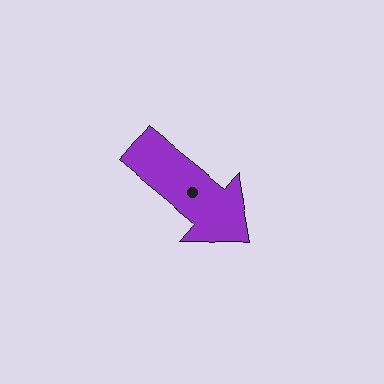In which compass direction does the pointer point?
Southeast.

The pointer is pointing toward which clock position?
Roughly 4 o'clock.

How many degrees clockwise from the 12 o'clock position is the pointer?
Approximately 129 degrees.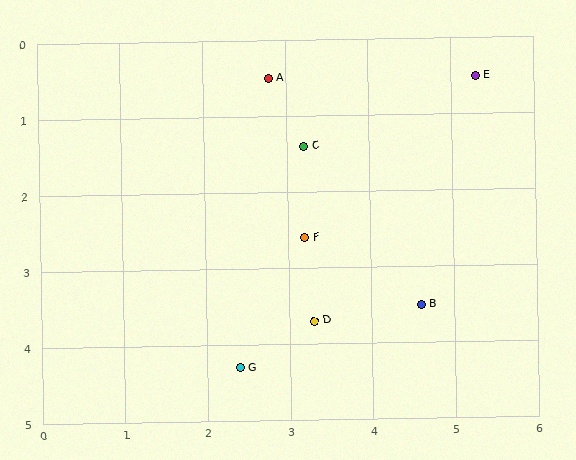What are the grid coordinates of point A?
Point A is at approximately (2.8, 0.5).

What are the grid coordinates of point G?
Point G is at approximately (2.4, 4.3).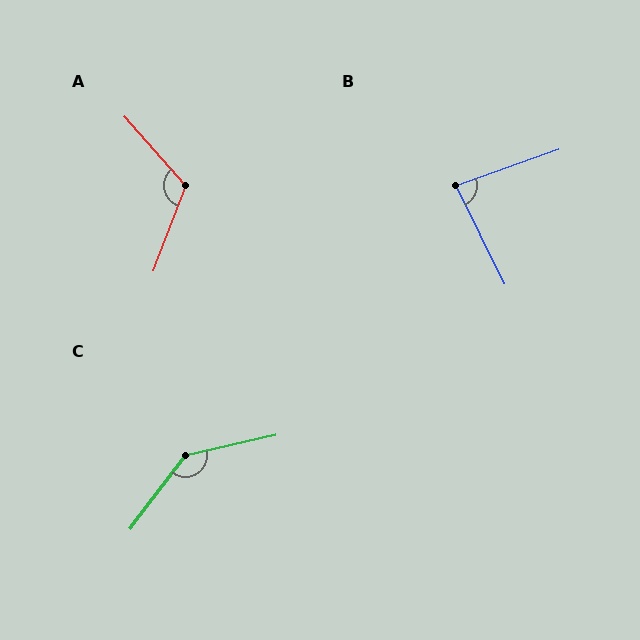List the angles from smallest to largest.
B (83°), A (117°), C (140°).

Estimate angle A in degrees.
Approximately 117 degrees.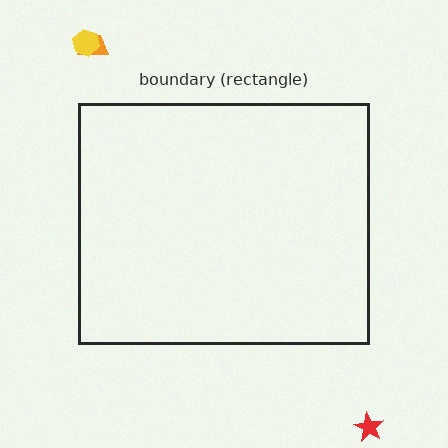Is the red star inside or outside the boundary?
Outside.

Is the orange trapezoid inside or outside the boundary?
Outside.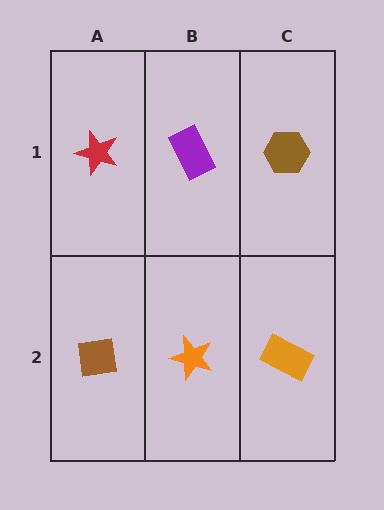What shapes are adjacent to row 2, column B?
A purple rectangle (row 1, column B), a brown square (row 2, column A), an orange rectangle (row 2, column C).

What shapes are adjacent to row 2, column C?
A brown hexagon (row 1, column C), an orange star (row 2, column B).